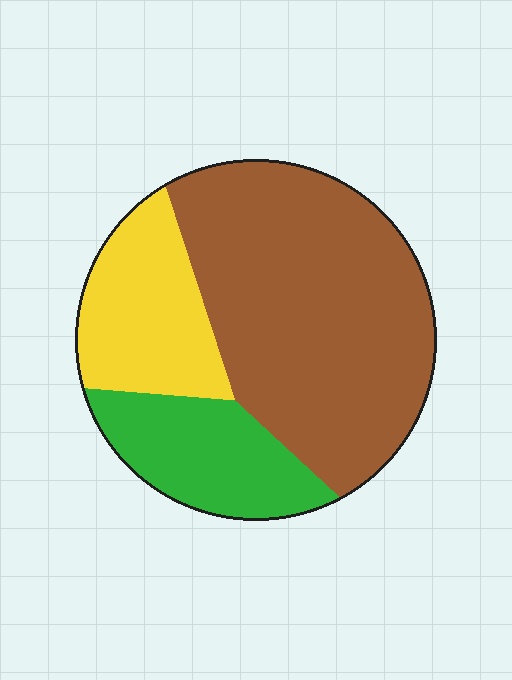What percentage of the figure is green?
Green takes up about one fifth (1/5) of the figure.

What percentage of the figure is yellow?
Yellow covers 21% of the figure.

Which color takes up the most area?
Brown, at roughly 60%.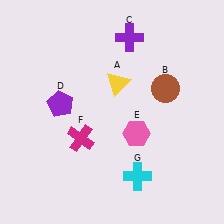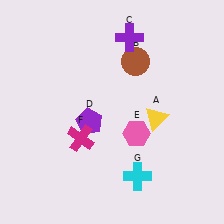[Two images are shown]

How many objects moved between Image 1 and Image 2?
3 objects moved between the two images.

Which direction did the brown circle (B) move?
The brown circle (B) moved left.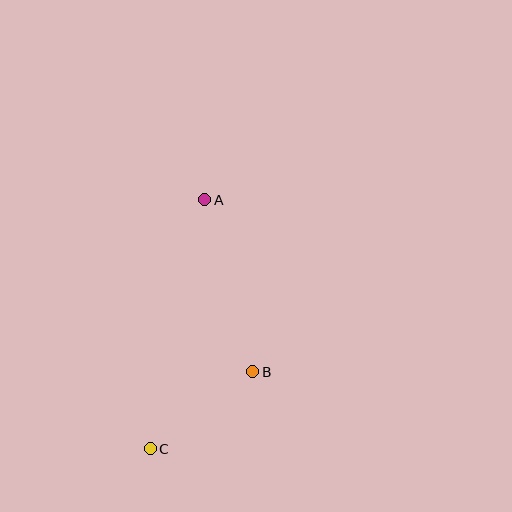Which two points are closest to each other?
Points B and C are closest to each other.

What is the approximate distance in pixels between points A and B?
The distance between A and B is approximately 179 pixels.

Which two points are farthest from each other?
Points A and C are farthest from each other.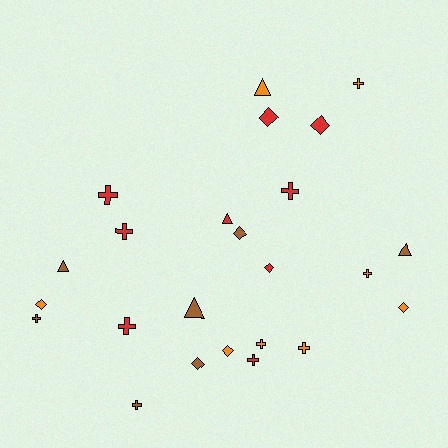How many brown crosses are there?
There are 2 brown crosses.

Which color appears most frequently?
Red, with 9 objects.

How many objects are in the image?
There are 24 objects.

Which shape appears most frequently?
Cross, with 11 objects.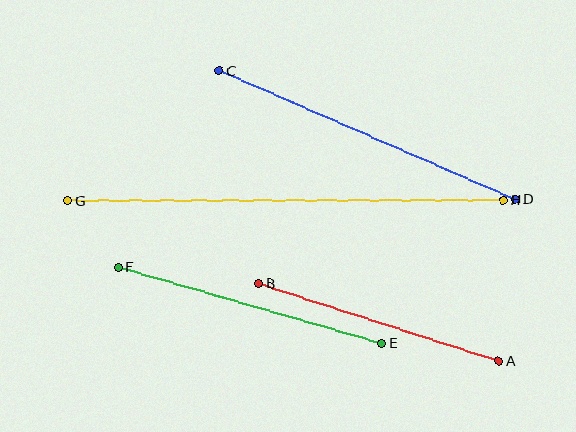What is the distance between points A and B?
The distance is approximately 252 pixels.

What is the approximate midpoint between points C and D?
The midpoint is at approximately (367, 135) pixels.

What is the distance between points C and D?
The distance is approximately 323 pixels.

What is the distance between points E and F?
The distance is approximately 274 pixels.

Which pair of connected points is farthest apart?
Points G and H are farthest apart.